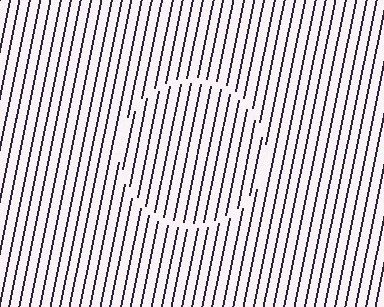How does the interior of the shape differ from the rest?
The interior of the shape contains the same grating, shifted by half a period — the contour is defined by the phase discontinuity where line-ends from the inner and outer gratings abut.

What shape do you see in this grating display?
An illusory circle. The interior of the shape contains the same grating, shifted by half a period — the contour is defined by the phase discontinuity where line-ends from the inner and outer gratings abut.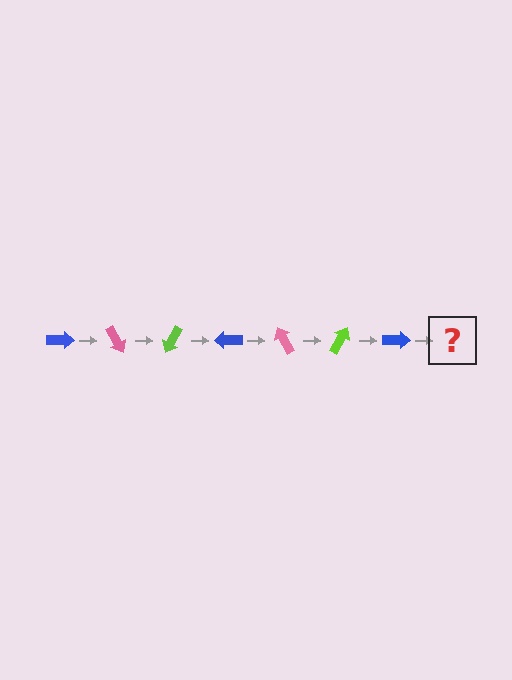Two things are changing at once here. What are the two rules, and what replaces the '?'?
The two rules are that it rotates 60 degrees each step and the color cycles through blue, pink, and lime. The '?' should be a pink arrow, rotated 420 degrees from the start.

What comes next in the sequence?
The next element should be a pink arrow, rotated 420 degrees from the start.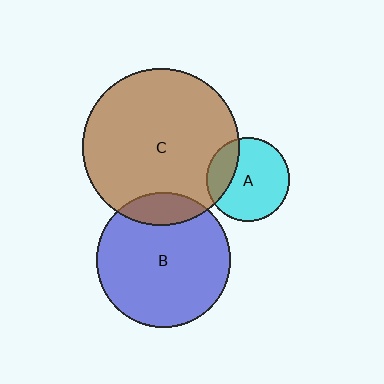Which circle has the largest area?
Circle C (brown).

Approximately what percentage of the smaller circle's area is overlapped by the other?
Approximately 25%.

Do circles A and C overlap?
Yes.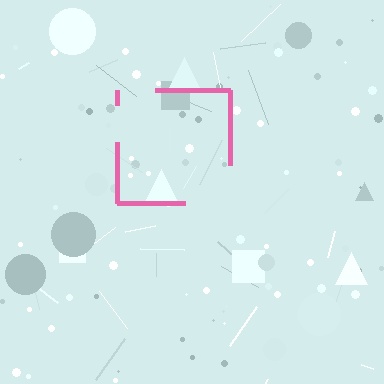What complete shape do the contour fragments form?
The contour fragments form a square.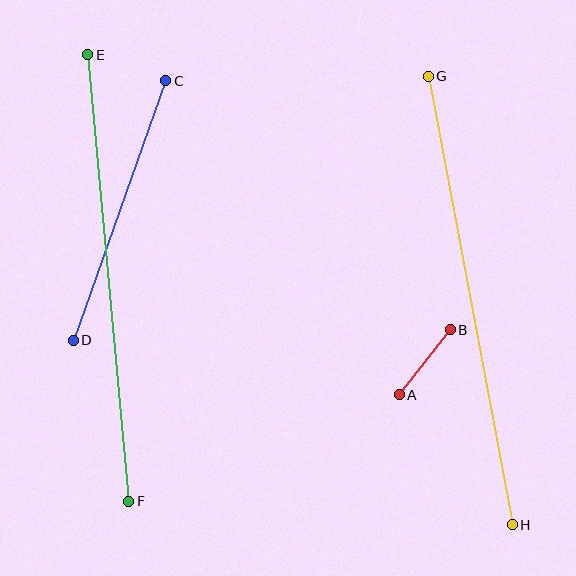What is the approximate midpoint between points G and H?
The midpoint is at approximately (470, 300) pixels.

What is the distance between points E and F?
The distance is approximately 448 pixels.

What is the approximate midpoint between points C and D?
The midpoint is at approximately (119, 210) pixels.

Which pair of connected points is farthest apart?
Points G and H are farthest apart.